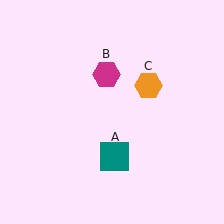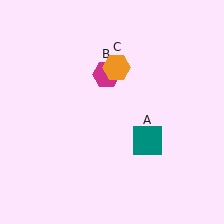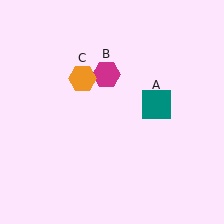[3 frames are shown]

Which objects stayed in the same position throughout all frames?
Magenta hexagon (object B) remained stationary.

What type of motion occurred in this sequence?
The teal square (object A), orange hexagon (object C) rotated counterclockwise around the center of the scene.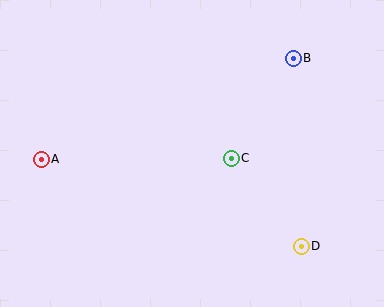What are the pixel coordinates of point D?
Point D is at (301, 246).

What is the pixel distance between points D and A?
The distance between D and A is 274 pixels.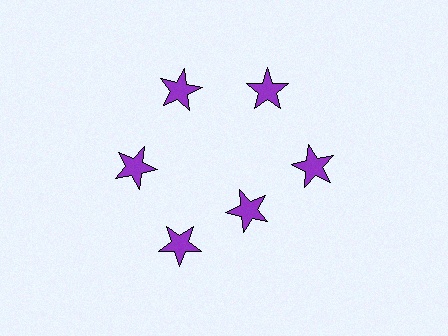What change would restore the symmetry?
The symmetry would be restored by moving it outward, back onto the ring so that all 6 stars sit at equal angles and equal distance from the center.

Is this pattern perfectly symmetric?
No. The 6 purple stars are arranged in a ring, but one element near the 5 o'clock position is pulled inward toward the center, breaking the 6-fold rotational symmetry.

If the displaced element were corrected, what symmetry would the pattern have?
It would have 6-fold rotational symmetry — the pattern would map onto itself every 60 degrees.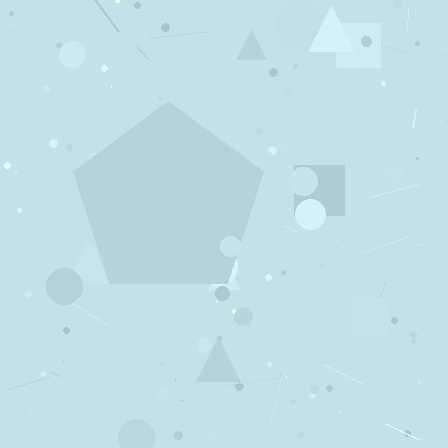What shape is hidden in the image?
A pentagon is hidden in the image.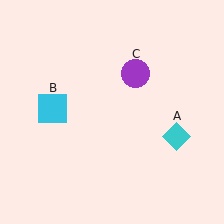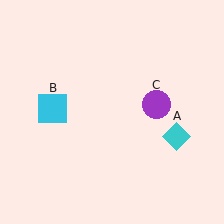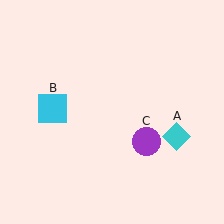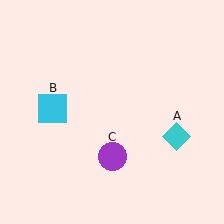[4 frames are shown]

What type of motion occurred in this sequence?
The purple circle (object C) rotated clockwise around the center of the scene.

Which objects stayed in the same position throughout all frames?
Cyan diamond (object A) and cyan square (object B) remained stationary.